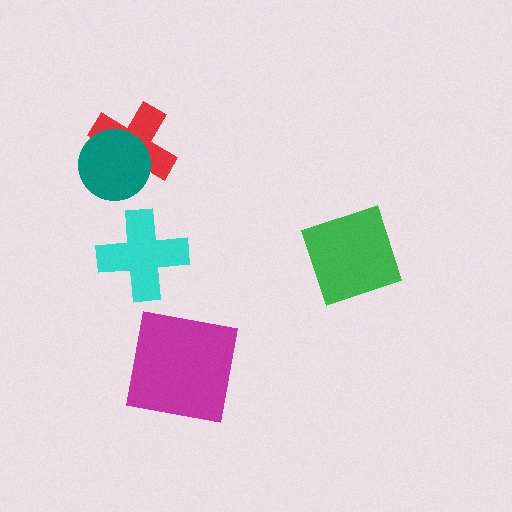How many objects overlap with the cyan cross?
0 objects overlap with the cyan cross.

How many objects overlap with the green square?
0 objects overlap with the green square.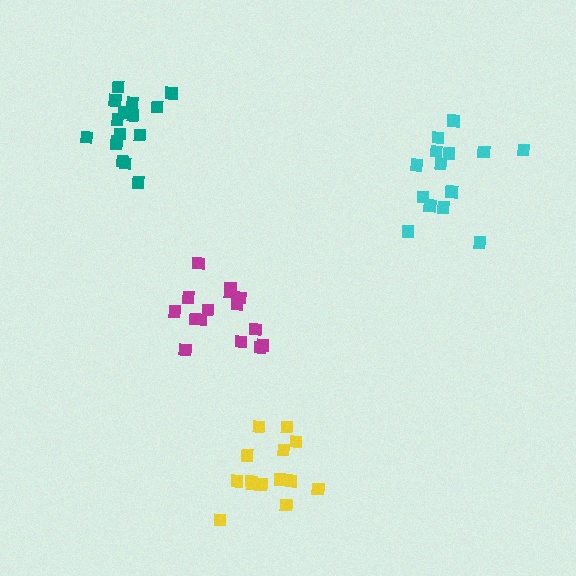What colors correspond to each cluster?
The clusters are colored: magenta, cyan, teal, yellow.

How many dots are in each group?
Group 1: 15 dots, Group 2: 14 dots, Group 3: 16 dots, Group 4: 14 dots (59 total).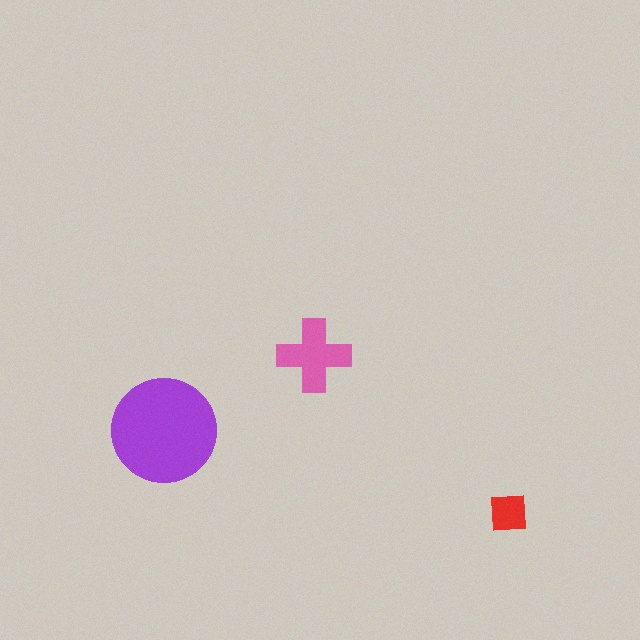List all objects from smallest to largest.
The red square, the pink cross, the purple circle.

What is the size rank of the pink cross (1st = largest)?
2nd.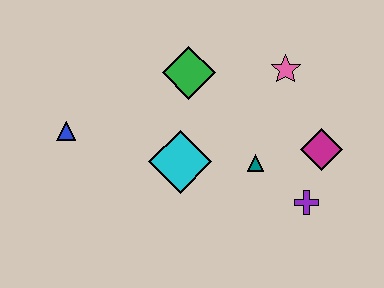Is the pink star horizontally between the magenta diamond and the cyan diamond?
Yes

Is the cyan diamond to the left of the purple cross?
Yes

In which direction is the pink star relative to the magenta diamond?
The pink star is above the magenta diamond.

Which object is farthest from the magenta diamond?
The blue triangle is farthest from the magenta diamond.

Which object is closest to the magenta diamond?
The purple cross is closest to the magenta diamond.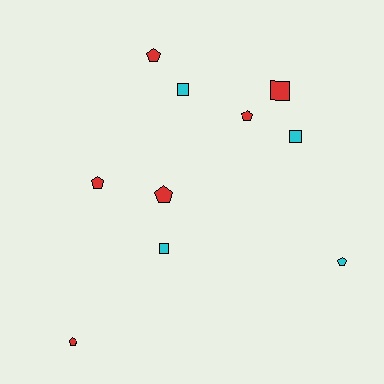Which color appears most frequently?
Red, with 6 objects.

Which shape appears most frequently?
Pentagon, with 6 objects.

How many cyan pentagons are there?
There is 1 cyan pentagon.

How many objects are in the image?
There are 10 objects.